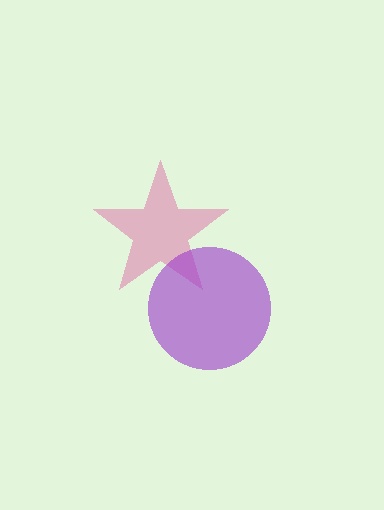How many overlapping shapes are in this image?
There are 2 overlapping shapes in the image.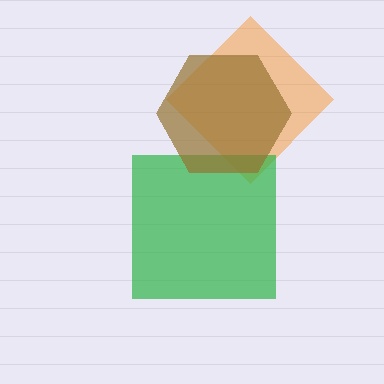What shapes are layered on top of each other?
The layered shapes are: an orange diamond, a green square, a brown hexagon.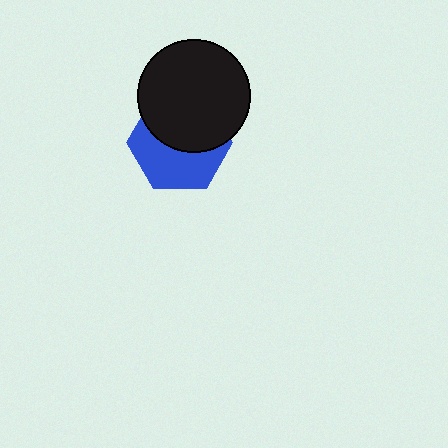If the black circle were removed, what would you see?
You would see the complete blue hexagon.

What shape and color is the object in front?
The object in front is a black circle.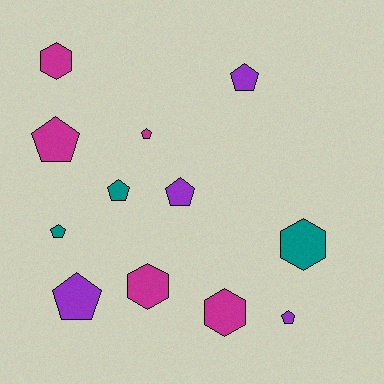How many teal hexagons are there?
There is 1 teal hexagon.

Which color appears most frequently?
Magenta, with 5 objects.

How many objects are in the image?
There are 12 objects.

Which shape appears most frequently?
Pentagon, with 8 objects.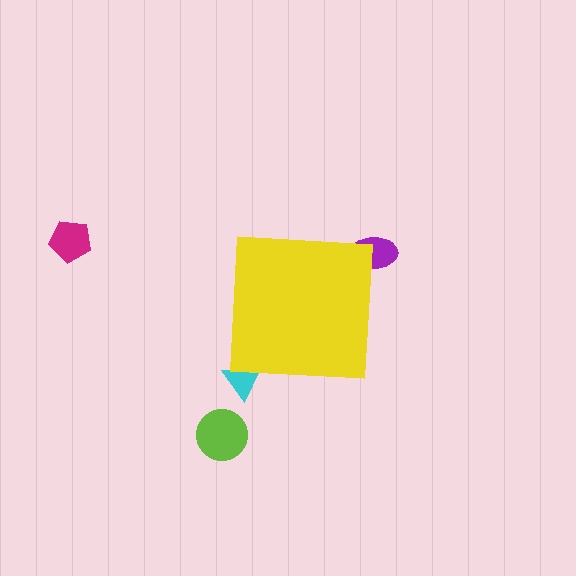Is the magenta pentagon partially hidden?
No, the magenta pentagon is fully visible.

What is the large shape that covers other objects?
A yellow square.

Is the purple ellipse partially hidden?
Yes, the purple ellipse is partially hidden behind the yellow square.